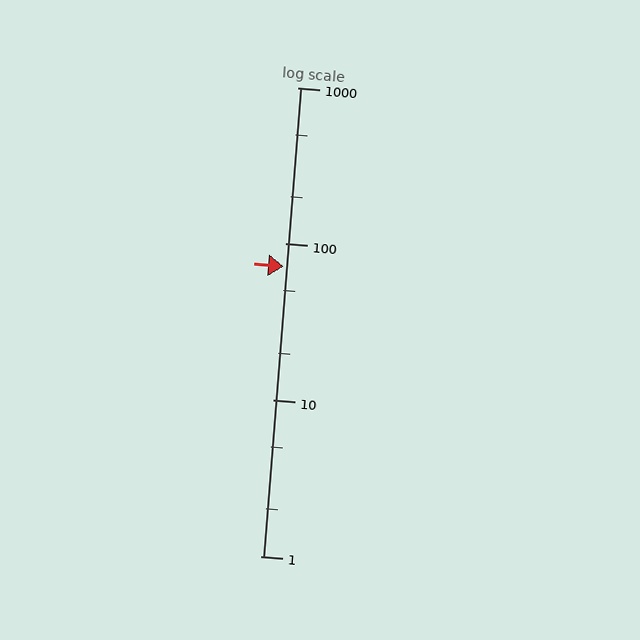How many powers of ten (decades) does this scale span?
The scale spans 3 decades, from 1 to 1000.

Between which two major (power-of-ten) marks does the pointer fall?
The pointer is between 10 and 100.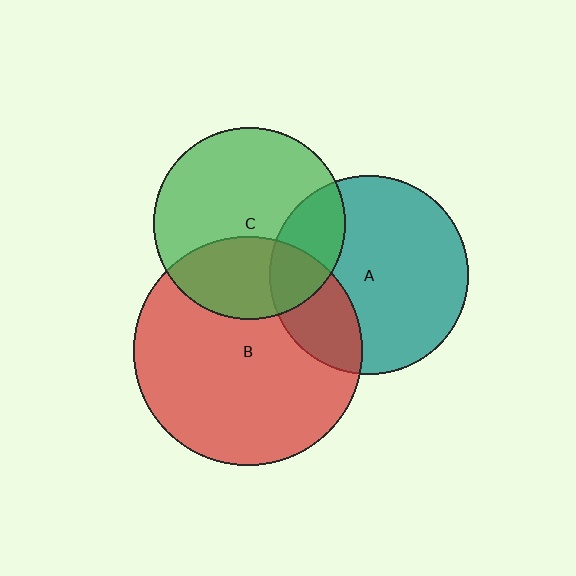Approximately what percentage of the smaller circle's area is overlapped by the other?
Approximately 35%.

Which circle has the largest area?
Circle B (red).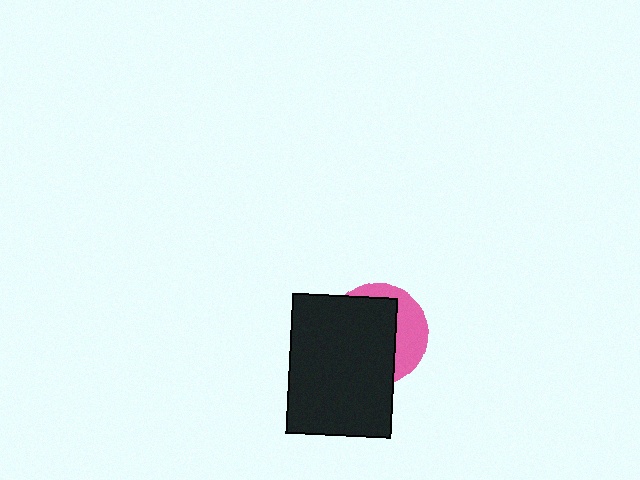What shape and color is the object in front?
The object in front is a black rectangle.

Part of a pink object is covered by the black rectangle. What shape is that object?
It is a circle.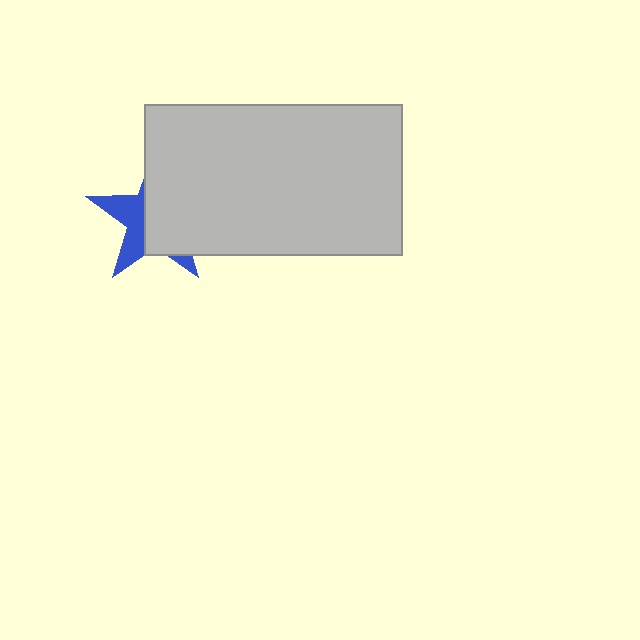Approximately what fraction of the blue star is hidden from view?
Roughly 62% of the blue star is hidden behind the light gray rectangle.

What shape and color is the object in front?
The object in front is a light gray rectangle.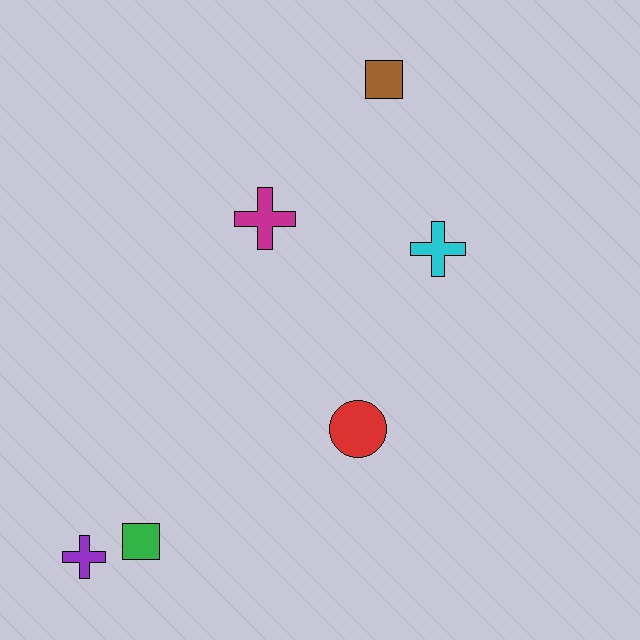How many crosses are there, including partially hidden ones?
There are 3 crosses.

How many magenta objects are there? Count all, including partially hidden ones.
There is 1 magenta object.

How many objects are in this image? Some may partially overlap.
There are 6 objects.